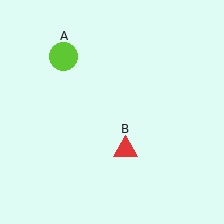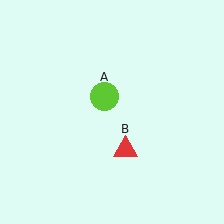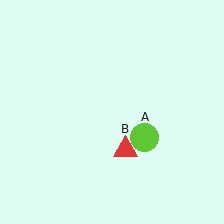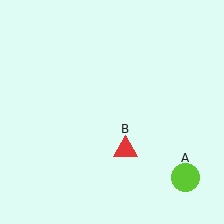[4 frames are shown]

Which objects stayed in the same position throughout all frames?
Red triangle (object B) remained stationary.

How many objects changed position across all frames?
1 object changed position: lime circle (object A).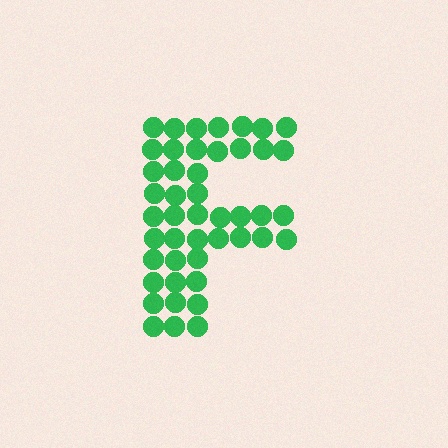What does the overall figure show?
The overall figure shows the letter F.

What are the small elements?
The small elements are circles.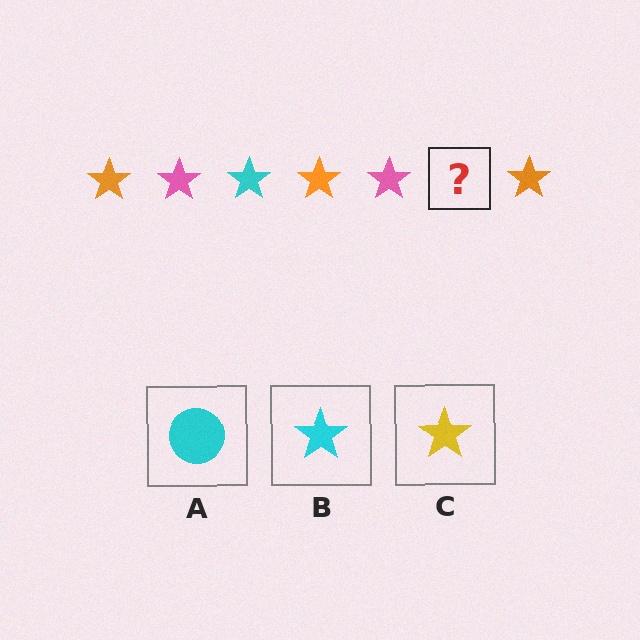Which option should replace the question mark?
Option B.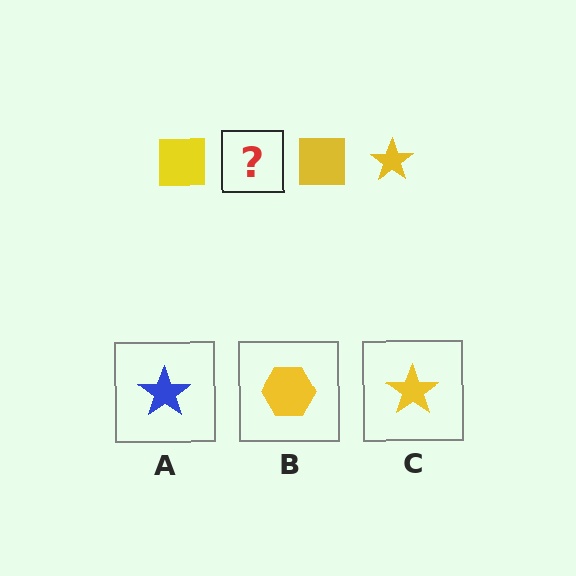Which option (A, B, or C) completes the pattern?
C.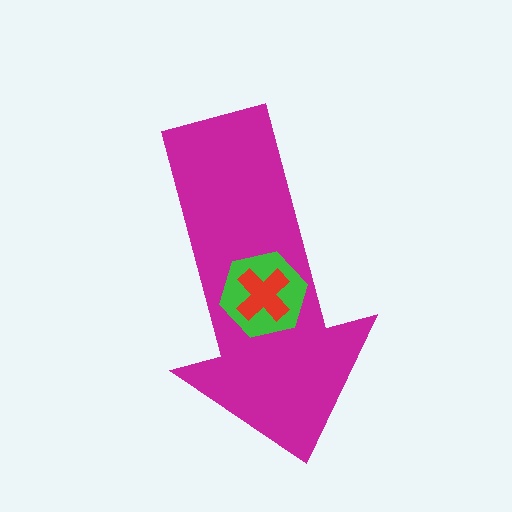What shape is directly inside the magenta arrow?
The green hexagon.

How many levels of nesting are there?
3.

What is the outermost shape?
The magenta arrow.